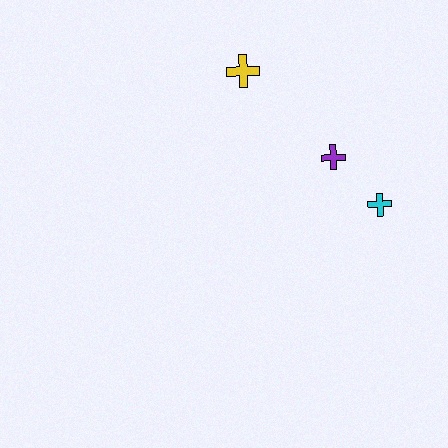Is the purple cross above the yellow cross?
No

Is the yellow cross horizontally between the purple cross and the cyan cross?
No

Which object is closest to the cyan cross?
The purple cross is closest to the cyan cross.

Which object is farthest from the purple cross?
The yellow cross is farthest from the purple cross.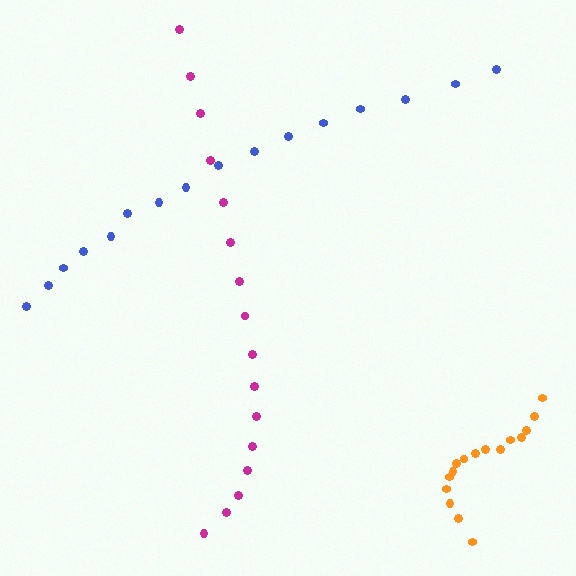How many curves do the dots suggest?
There are 3 distinct paths.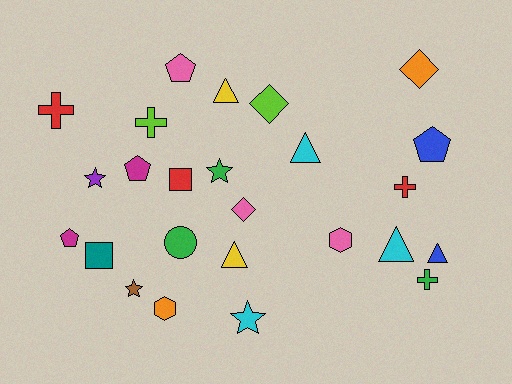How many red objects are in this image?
There are 3 red objects.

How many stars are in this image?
There are 4 stars.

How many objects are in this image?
There are 25 objects.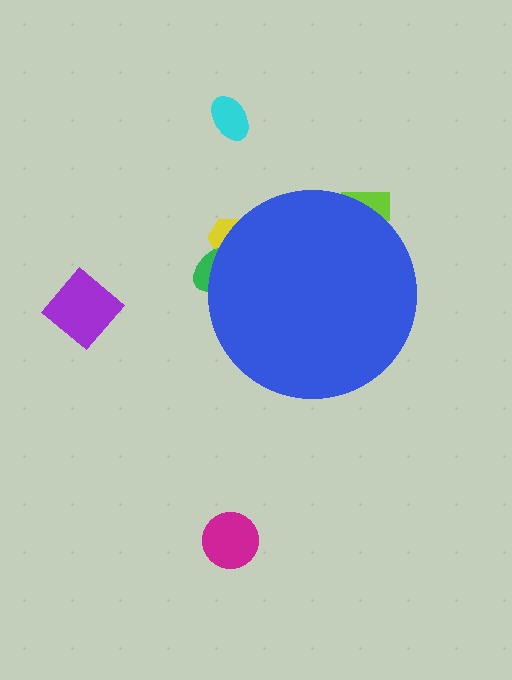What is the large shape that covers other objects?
A blue circle.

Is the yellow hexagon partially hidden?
Yes, the yellow hexagon is partially hidden behind the blue circle.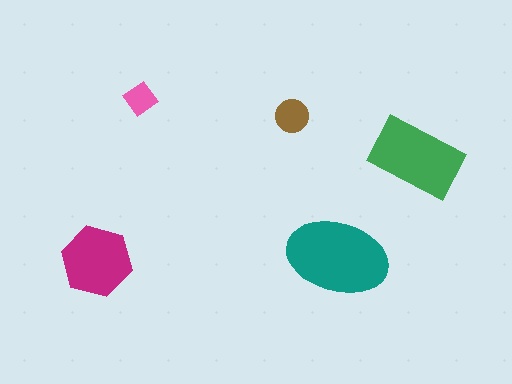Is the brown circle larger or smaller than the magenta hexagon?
Smaller.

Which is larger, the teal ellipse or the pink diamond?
The teal ellipse.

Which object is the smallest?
The pink diamond.